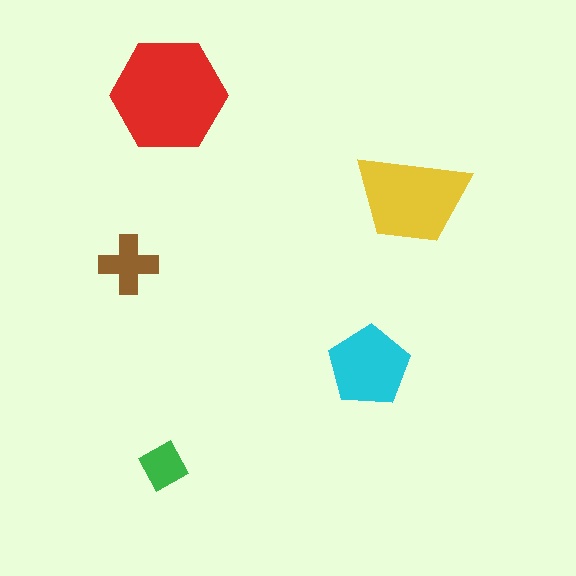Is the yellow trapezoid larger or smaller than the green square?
Larger.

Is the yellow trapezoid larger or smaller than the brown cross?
Larger.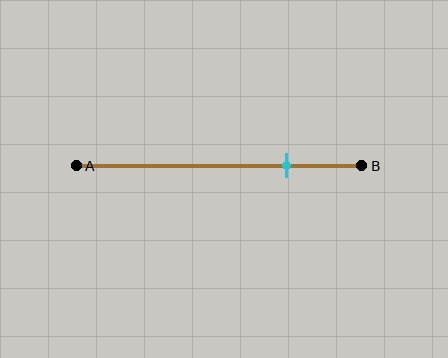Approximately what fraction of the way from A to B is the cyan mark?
The cyan mark is approximately 75% of the way from A to B.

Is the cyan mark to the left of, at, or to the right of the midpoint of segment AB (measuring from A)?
The cyan mark is to the right of the midpoint of segment AB.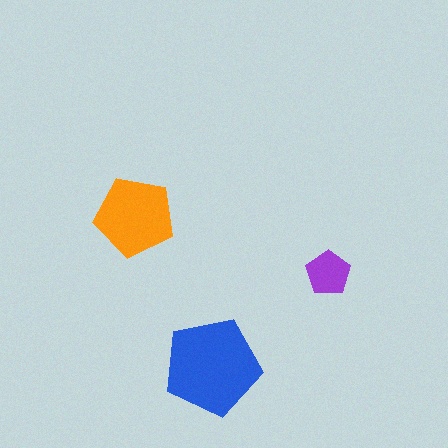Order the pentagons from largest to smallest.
the blue one, the orange one, the purple one.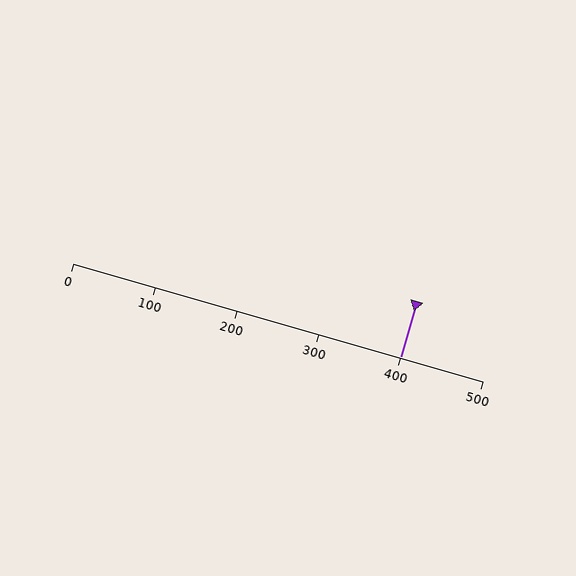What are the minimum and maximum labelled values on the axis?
The axis runs from 0 to 500.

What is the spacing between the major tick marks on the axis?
The major ticks are spaced 100 apart.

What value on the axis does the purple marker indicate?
The marker indicates approximately 400.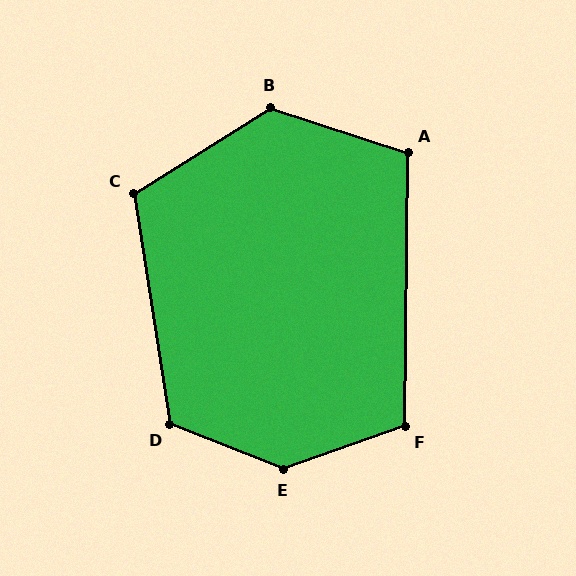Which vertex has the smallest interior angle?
A, at approximately 107 degrees.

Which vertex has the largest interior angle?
E, at approximately 139 degrees.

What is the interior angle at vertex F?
Approximately 110 degrees (obtuse).